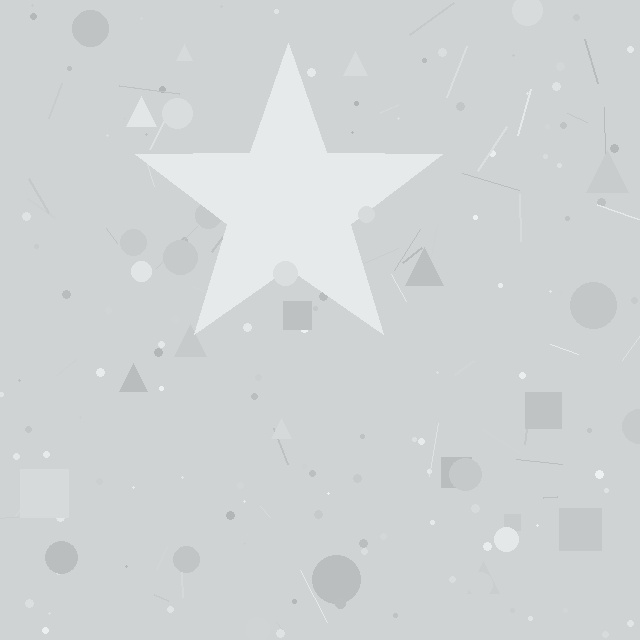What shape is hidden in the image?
A star is hidden in the image.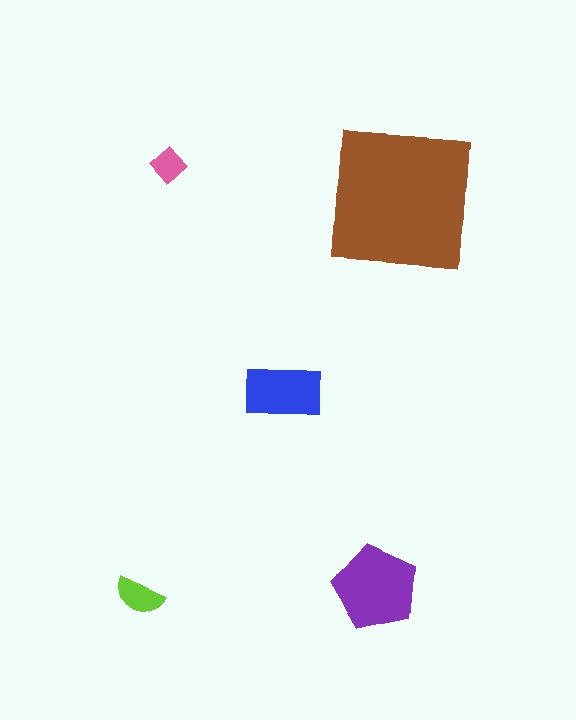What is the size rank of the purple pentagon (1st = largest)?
2nd.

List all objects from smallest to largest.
The pink diamond, the lime semicircle, the blue rectangle, the purple pentagon, the brown square.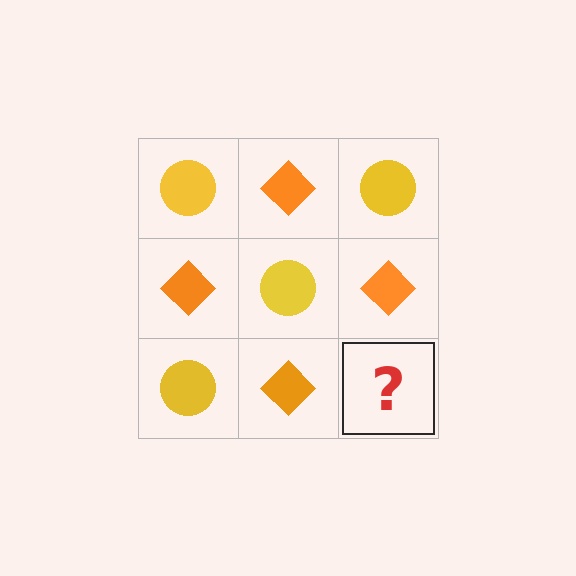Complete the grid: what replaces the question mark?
The question mark should be replaced with a yellow circle.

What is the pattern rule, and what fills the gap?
The rule is that it alternates yellow circle and orange diamond in a checkerboard pattern. The gap should be filled with a yellow circle.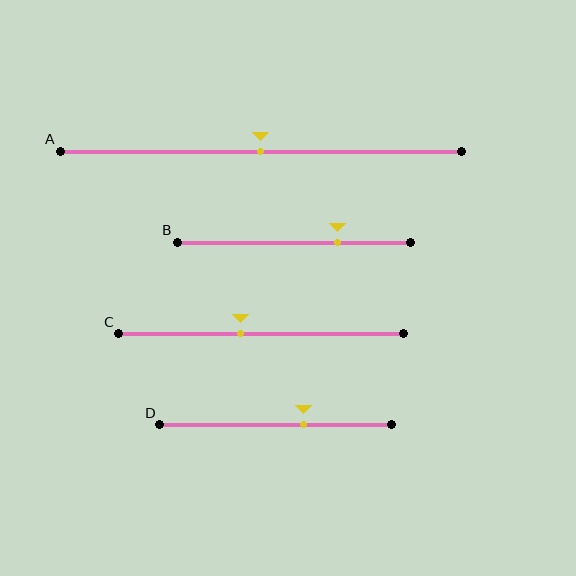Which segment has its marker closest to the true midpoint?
Segment A has its marker closest to the true midpoint.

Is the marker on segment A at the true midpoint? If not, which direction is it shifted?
Yes, the marker on segment A is at the true midpoint.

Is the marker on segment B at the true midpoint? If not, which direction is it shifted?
No, the marker on segment B is shifted to the right by about 19% of the segment length.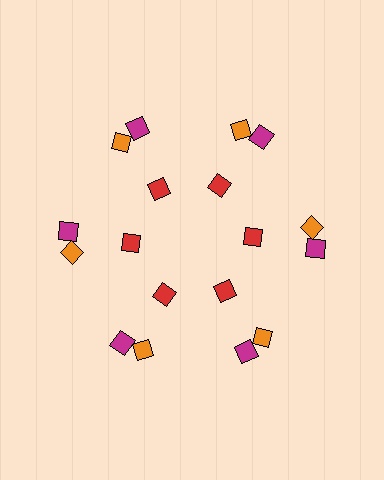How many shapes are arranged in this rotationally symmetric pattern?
There are 18 shapes, arranged in 6 groups of 3.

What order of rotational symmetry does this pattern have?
This pattern has 6-fold rotational symmetry.